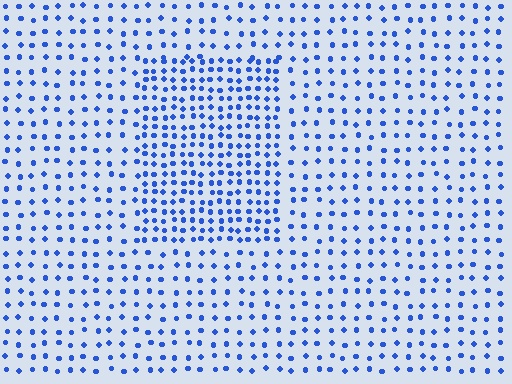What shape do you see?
I see a rectangle.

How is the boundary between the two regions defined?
The boundary is defined by a change in element density (approximately 1.9x ratio). All elements are the same color, size, and shape.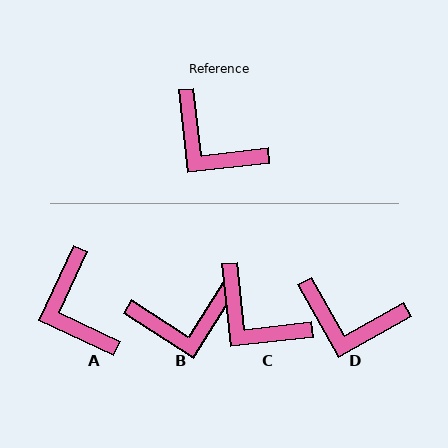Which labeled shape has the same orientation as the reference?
C.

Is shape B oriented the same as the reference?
No, it is off by about 51 degrees.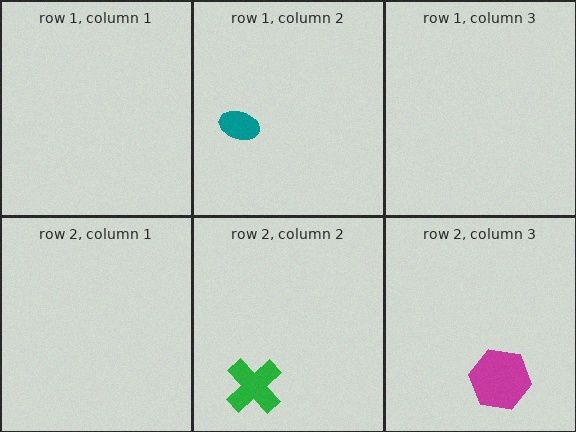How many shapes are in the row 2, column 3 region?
1.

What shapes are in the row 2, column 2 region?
The green cross.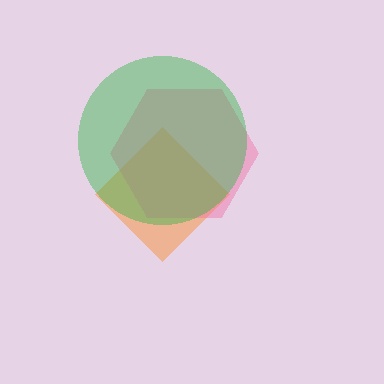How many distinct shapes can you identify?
There are 3 distinct shapes: an orange diamond, a pink hexagon, a green circle.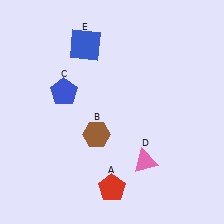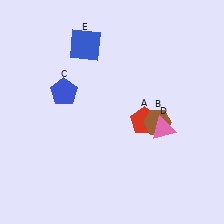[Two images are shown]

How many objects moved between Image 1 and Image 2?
3 objects moved between the two images.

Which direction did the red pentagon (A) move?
The red pentagon (A) moved up.